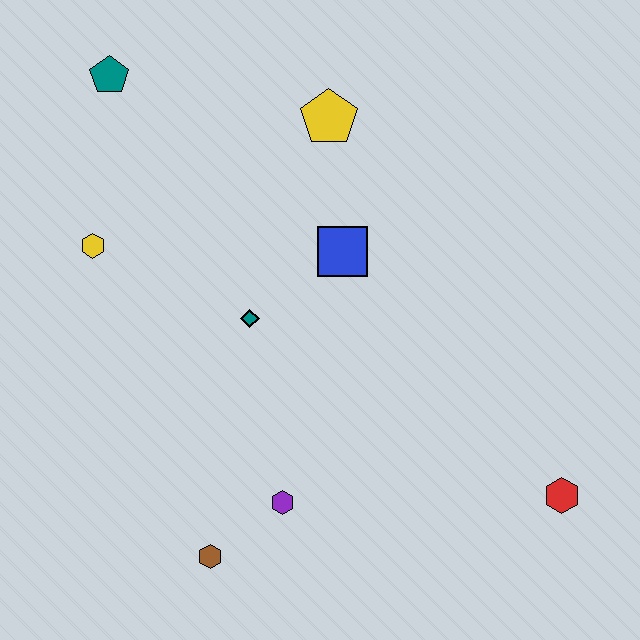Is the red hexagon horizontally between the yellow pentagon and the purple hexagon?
No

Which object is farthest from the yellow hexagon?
The red hexagon is farthest from the yellow hexagon.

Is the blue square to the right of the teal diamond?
Yes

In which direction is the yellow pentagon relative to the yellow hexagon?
The yellow pentagon is to the right of the yellow hexagon.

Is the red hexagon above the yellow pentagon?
No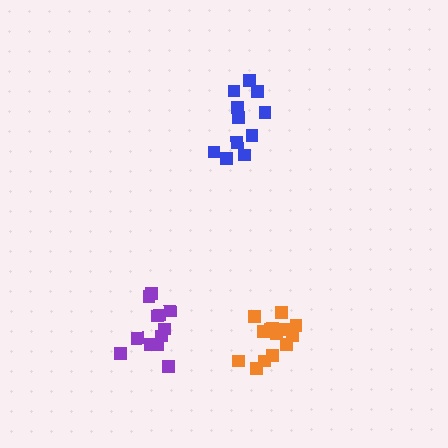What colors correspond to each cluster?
The clusters are colored: blue, purple, orange.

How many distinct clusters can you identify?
There are 3 distinct clusters.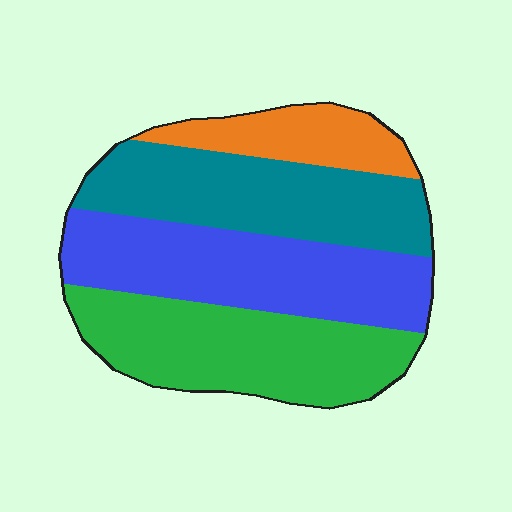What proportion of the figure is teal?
Teal covers 28% of the figure.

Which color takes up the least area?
Orange, at roughly 15%.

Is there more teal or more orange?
Teal.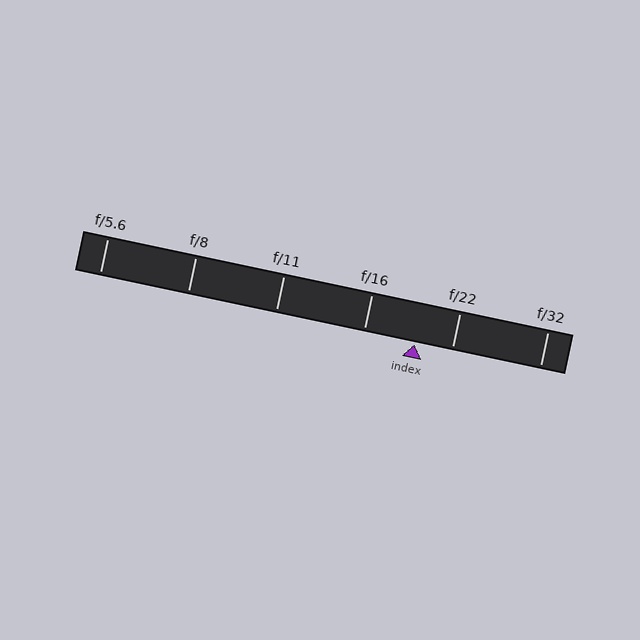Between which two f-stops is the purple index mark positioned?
The index mark is between f/16 and f/22.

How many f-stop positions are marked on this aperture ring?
There are 6 f-stop positions marked.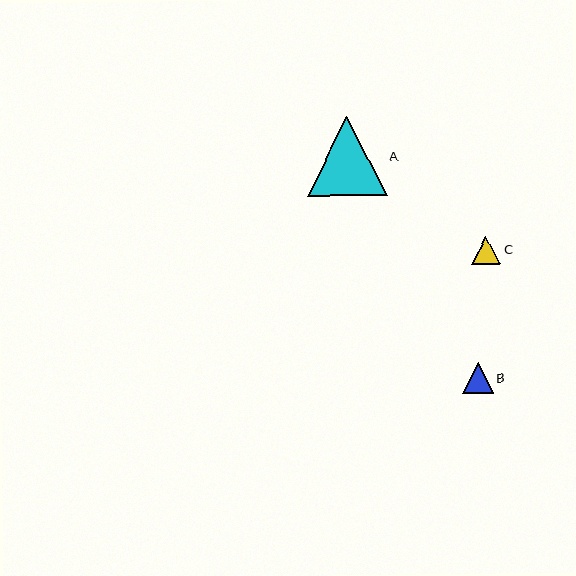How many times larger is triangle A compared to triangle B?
Triangle A is approximately 2.6 times the size of triangle B.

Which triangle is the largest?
Triangle A is the largest with a size of approximately 80 pixels.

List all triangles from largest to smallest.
From largest to smallest: A, B, C.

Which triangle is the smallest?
Triangle C is the smallest with a size of approximately 29 pixels.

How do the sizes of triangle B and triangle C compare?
Triangle B and triangle C are approximately the same size.